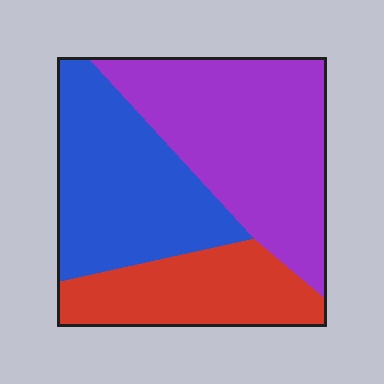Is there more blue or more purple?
Purple.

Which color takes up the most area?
Purple, at roughly 40%.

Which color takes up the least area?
Red, at roughly 25%.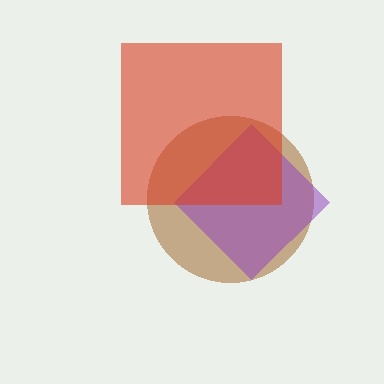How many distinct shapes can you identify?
There are 3 distinct shapes: a brown circle, a purple diamond, a red square.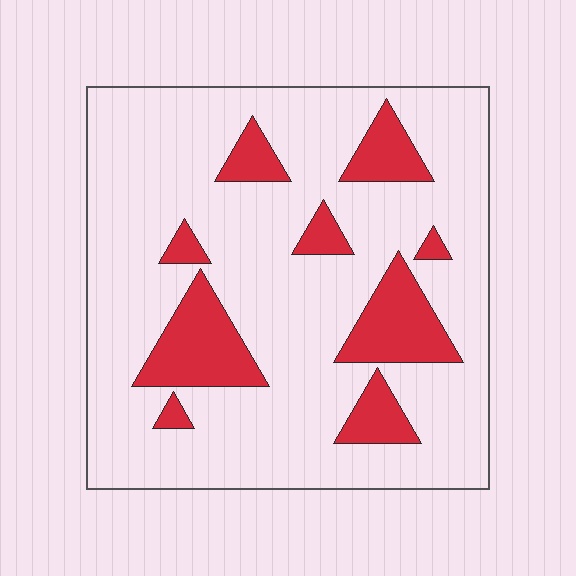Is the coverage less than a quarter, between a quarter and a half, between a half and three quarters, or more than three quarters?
Less than a quarter.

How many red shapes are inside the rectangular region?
9.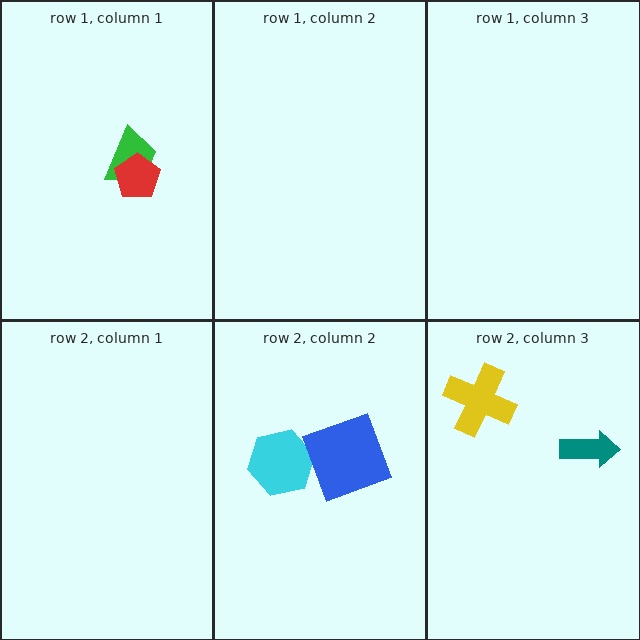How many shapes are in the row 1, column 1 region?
2.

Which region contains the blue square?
The row 2, column 2 region.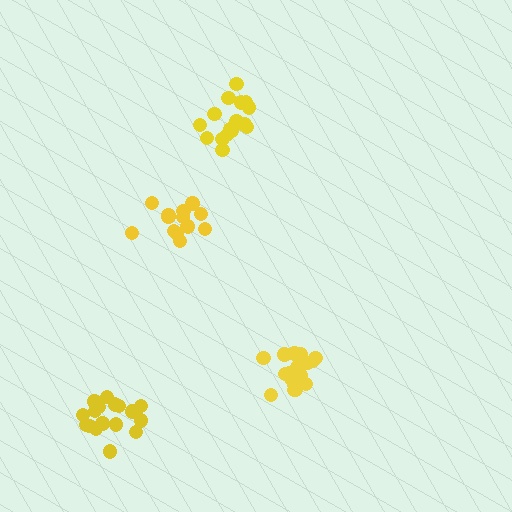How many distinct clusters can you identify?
There are 4 distinct clusters.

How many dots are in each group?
Group 1: 17 dots, Group 2: 14 dots, Group 3: 18 dots, Group 4: 17 dots (66 total).